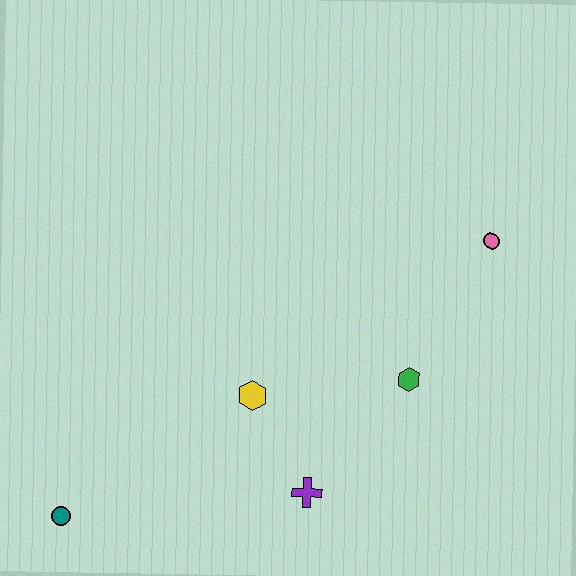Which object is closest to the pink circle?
The green hexagon is closest to the pink circle.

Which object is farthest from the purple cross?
The pink circle is farthest from the purple cross.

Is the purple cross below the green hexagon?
Yes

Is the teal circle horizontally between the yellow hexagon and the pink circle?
No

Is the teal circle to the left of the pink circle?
Yes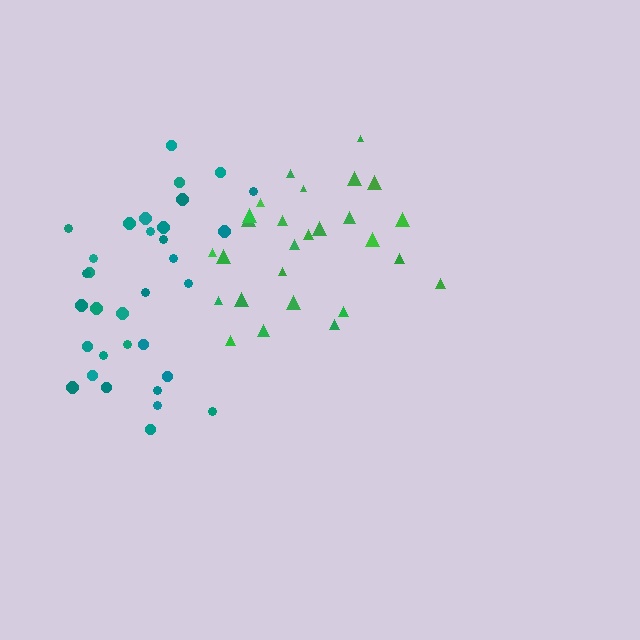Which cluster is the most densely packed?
Green.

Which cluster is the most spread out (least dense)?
Teal.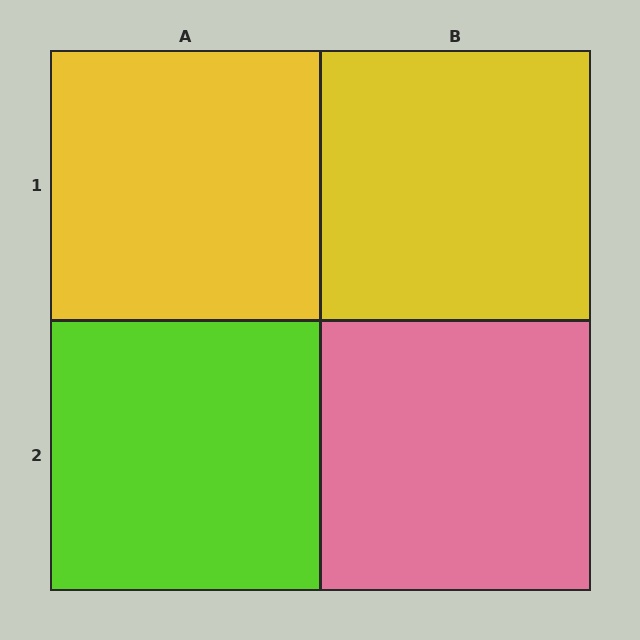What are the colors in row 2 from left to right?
Lime, pink.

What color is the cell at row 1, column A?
Yellow.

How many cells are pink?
1 cell is pink.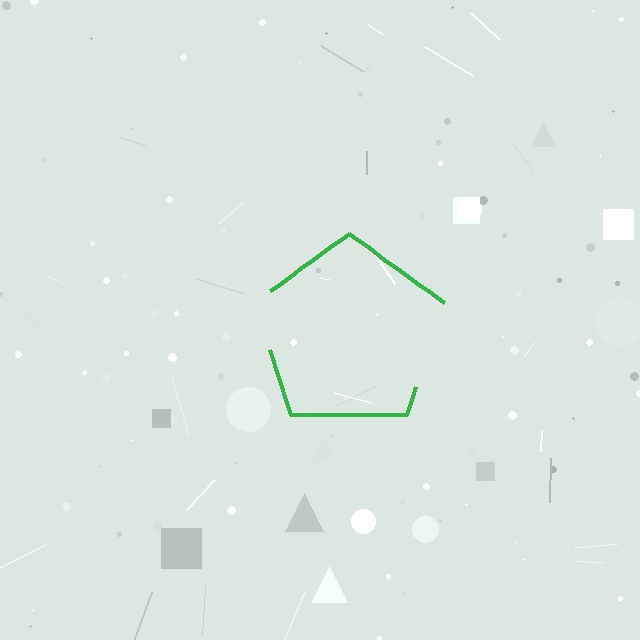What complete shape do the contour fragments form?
The contour fragments form a pentagon.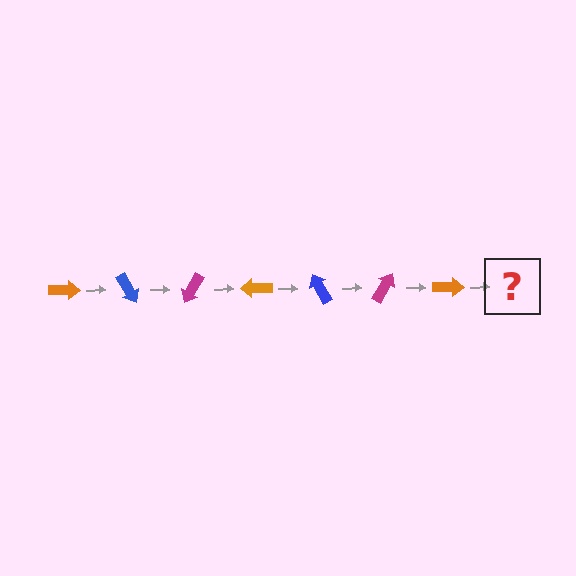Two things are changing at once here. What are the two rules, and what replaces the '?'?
The two rules are that it rotates 60 degrees each step and the color cycles through orange, blue, and magenta. The '?' should be a blue arrow, rotated 420 degrees from the start.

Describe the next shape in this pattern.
It should be a blue arrow, rotated 420 degrees from the start.